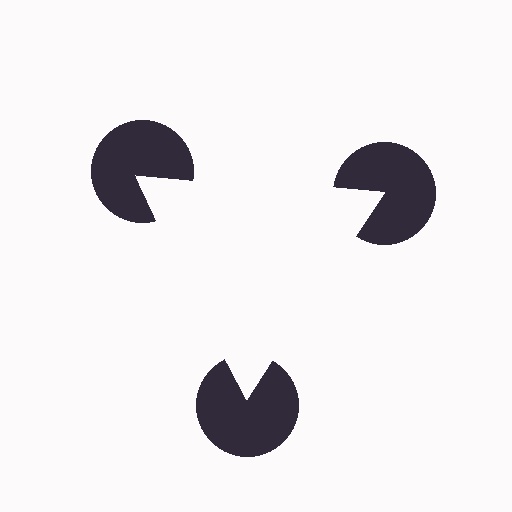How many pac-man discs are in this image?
There are 3 — one at each vertex of the illusory triangle.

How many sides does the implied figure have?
3 sides.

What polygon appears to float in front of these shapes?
An illusory triangle — its edges are inferred from the aligned wedge cuts in the pac-man discs, not physically drawn.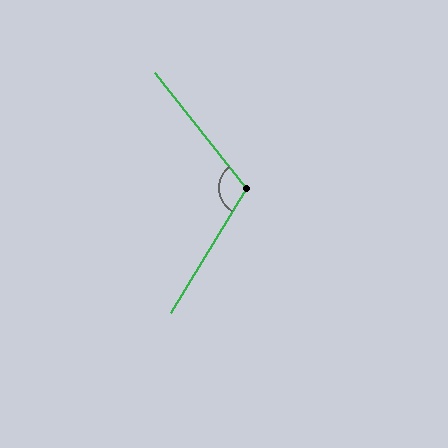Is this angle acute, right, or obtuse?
It is obtuse.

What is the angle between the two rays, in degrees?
Approximately 110 degrees.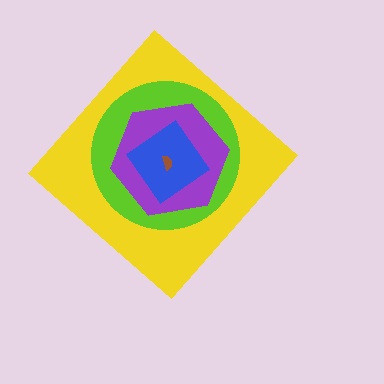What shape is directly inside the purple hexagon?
The blue diamond.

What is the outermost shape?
The yellow diamond.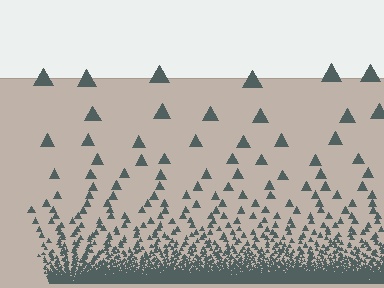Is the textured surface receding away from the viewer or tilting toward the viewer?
The surface appears to tilt toward the viewer. Texture elements get larger and sparser toward the top.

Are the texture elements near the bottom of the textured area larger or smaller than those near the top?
Smaller. The gradient is inverted — elements near the bottom are smaller and denser.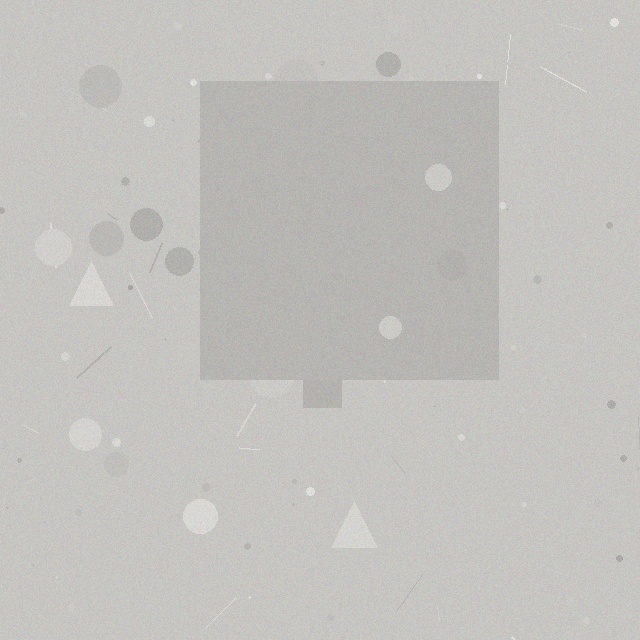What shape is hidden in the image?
A square is hidden in the image.